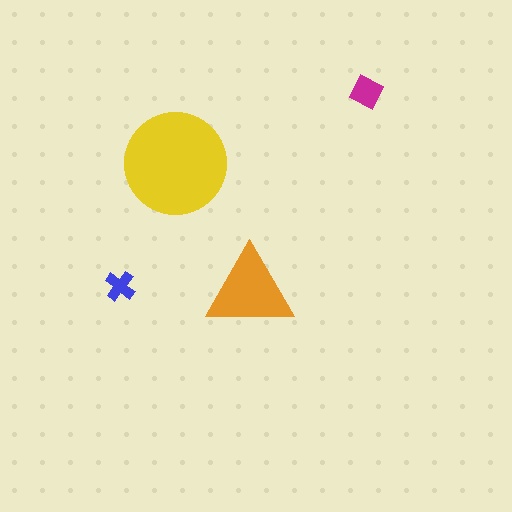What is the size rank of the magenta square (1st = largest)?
3rd.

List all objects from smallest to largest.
The blue cross, the magenta square, the orange triangle, the yellow circle.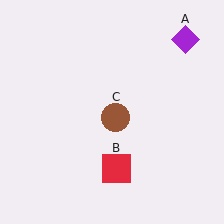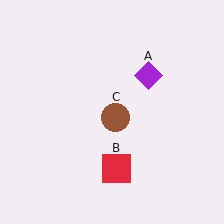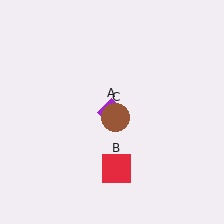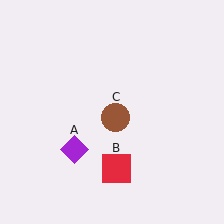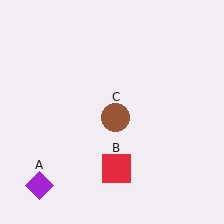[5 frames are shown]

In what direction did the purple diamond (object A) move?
The purple diamond (object A) moved down and to the left.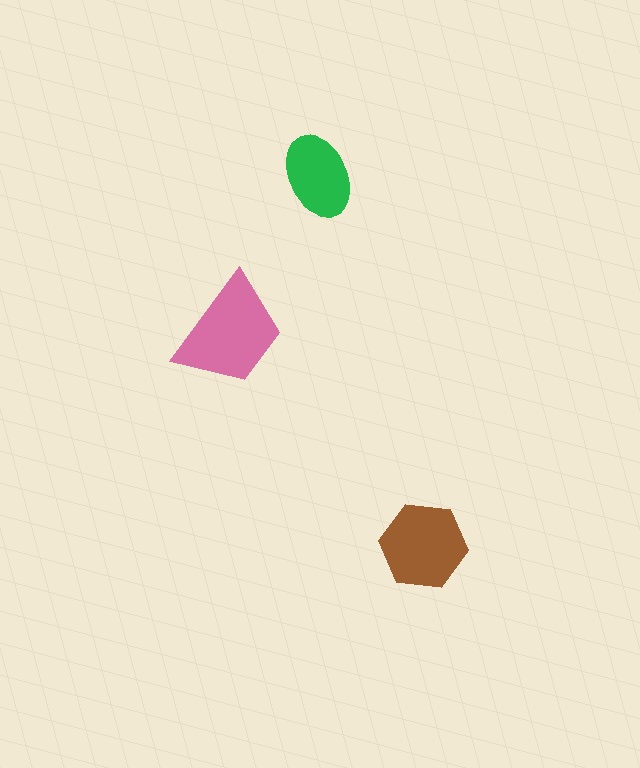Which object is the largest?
The pink trapezoid.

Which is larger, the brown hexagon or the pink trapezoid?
The pink trapezoid.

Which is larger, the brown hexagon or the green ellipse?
The brown hexagon.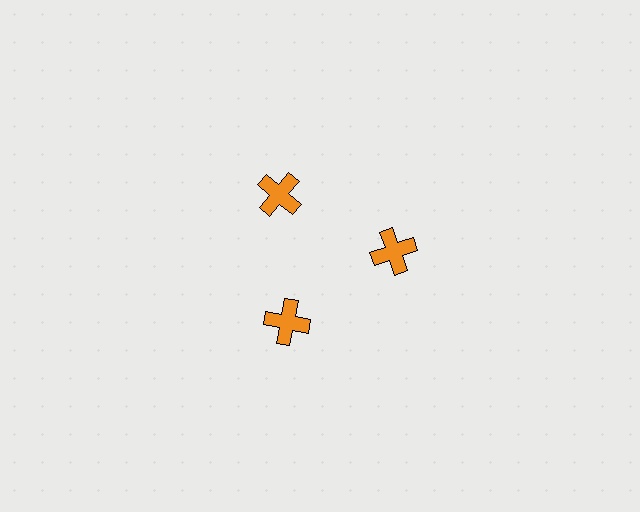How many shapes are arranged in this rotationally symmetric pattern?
There are 3 shapes, arranged in 3 groups of 1.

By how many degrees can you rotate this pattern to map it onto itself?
The pattern maps onto itself every 120 degrees of rotation.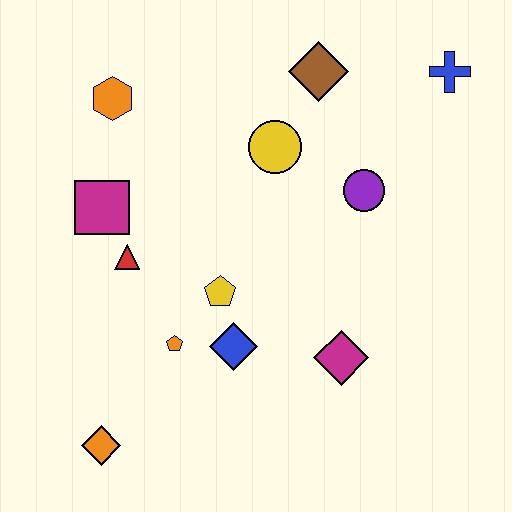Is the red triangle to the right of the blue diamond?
No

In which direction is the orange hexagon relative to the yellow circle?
The orange hexagon is to the left of the yellow circle.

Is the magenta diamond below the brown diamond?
Yes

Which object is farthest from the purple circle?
The orange diamond is farthest from the purple circle.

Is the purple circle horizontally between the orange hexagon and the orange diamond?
No